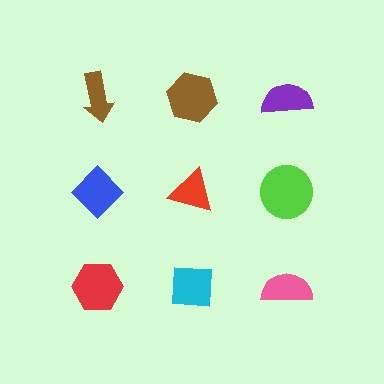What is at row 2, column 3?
A lime circle.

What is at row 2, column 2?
A red triangle.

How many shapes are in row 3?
3 shapes.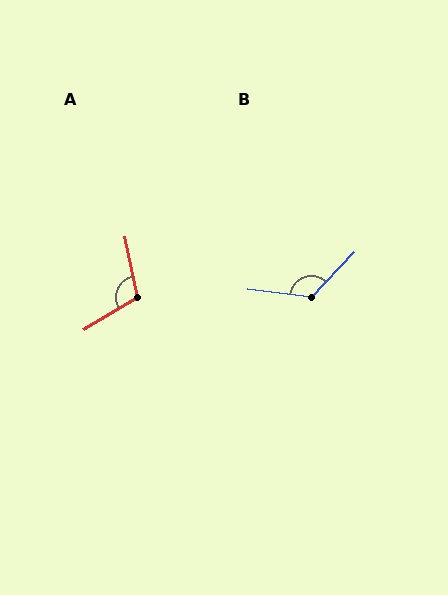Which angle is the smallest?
A, at approximately 109 degrees.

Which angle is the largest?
B, at approximately 126 degrees.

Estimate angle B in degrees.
Approximately 126 degrees.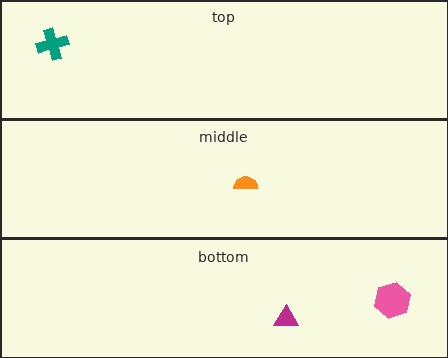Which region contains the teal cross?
The top region.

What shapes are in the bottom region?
The magenta triangle, the pink hexagon.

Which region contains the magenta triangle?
The bottom region.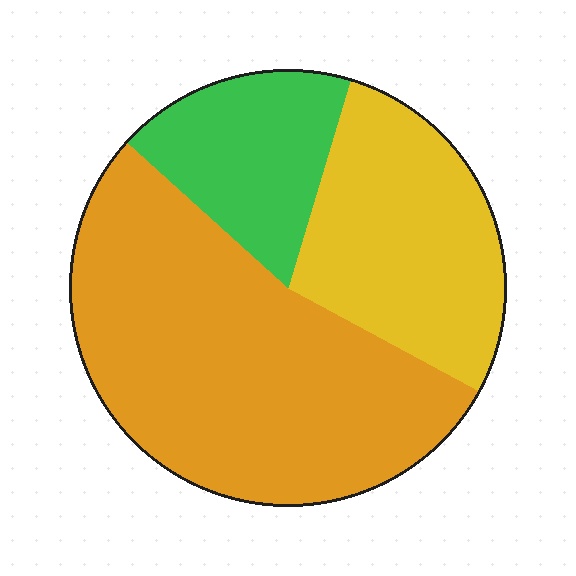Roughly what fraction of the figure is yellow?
Yellow takes up about one quarter (1/4) of the figure.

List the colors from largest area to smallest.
From largest to smallest: orange, yellow, green.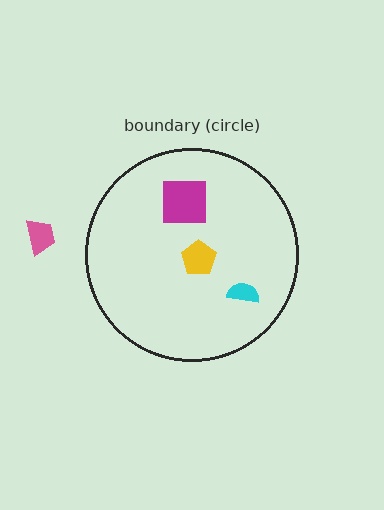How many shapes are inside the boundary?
3 inside, 1 outside.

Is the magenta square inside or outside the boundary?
Inside.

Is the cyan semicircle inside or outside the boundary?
Inside.